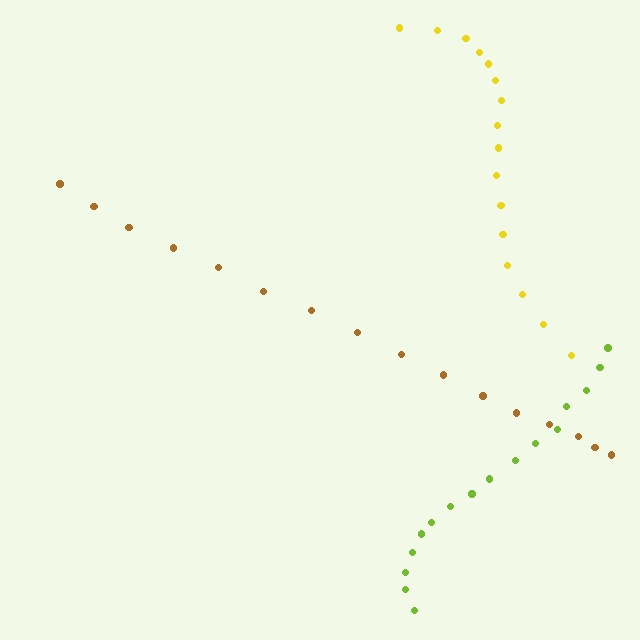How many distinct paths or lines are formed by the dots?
There are 3 distinct paths.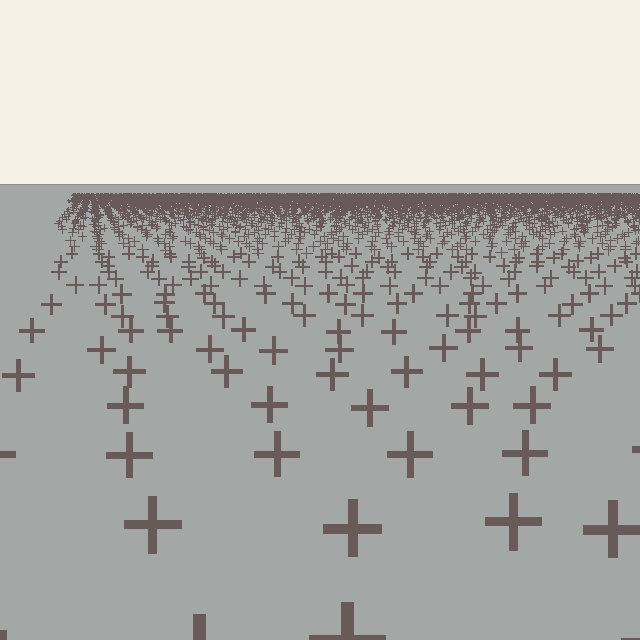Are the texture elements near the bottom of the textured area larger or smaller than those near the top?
Larger. Near the bottom, elements are closer to the viewer and appear at a bigger on-screen size.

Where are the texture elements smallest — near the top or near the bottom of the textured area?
Near the top.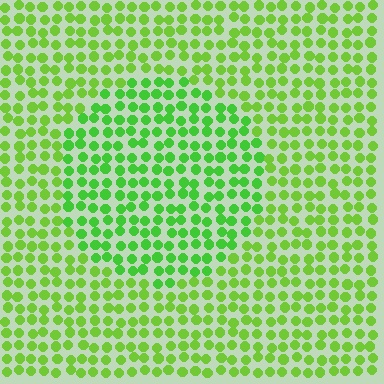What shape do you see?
I see a circle.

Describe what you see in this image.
The image is filled with small lime elements in a uniform arrangement. A circle-shaped region is visible where the elements are tinted to a slightly different hue, forming a subtle color boundary.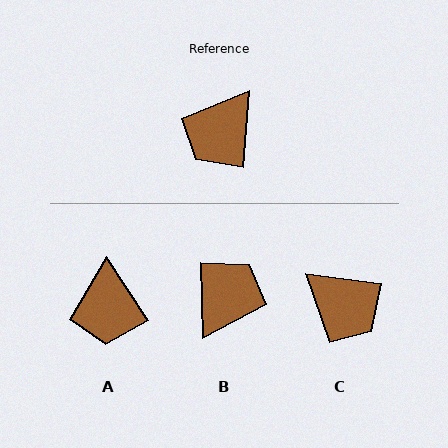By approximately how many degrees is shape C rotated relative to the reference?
Approximately 87 degrees counter-clockwise.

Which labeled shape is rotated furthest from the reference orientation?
B, about 174 degrees away.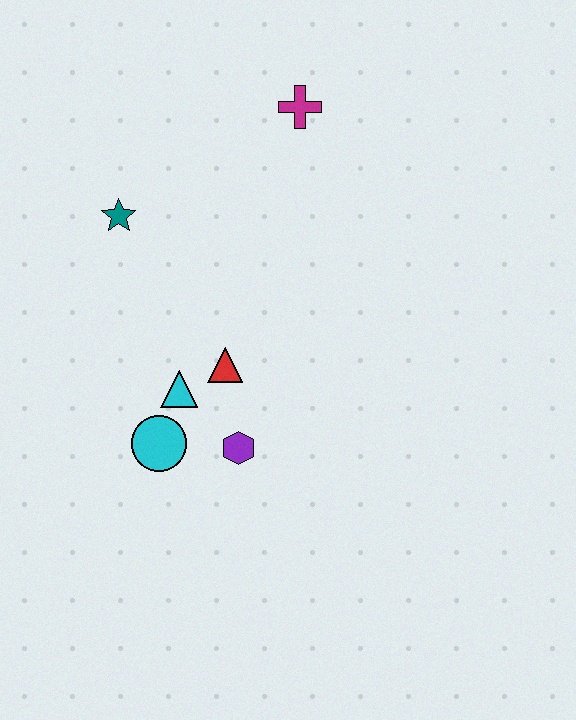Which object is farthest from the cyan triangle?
The magenta cross is farthest from the cyan triangle.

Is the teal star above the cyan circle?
Yes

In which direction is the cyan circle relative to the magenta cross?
The cyan circle is below the magenta cross.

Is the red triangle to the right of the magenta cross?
No